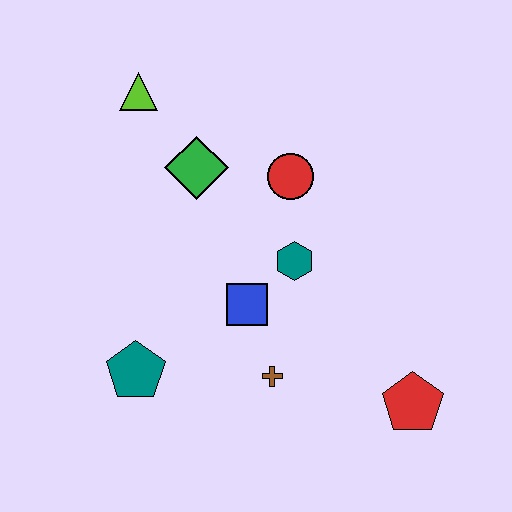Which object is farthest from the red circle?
The red pentagon is farthest from the red circle.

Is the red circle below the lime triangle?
Yes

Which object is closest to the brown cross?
The blue square is closest to the brown cross.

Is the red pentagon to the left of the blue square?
No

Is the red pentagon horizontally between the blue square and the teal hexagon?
No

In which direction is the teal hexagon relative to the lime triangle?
The teal hexagon is below the lime triangle.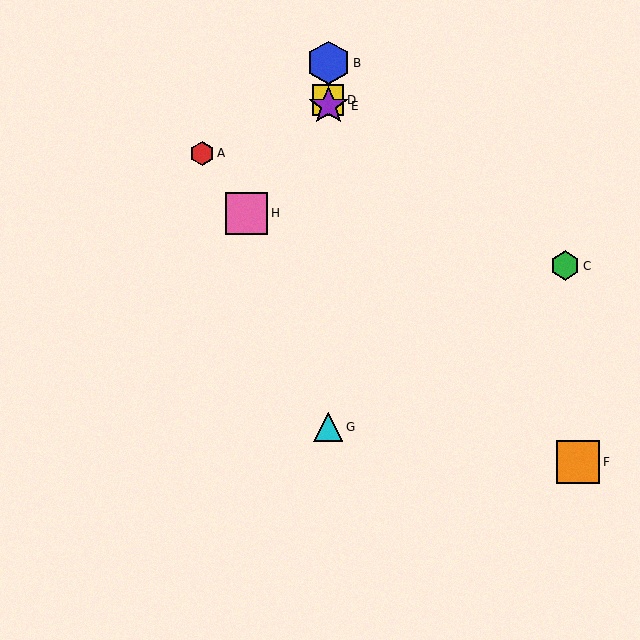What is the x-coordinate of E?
Object E is at x≈328.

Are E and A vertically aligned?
No, E is at x≈328 and A is at x≈202.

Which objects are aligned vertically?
Objects B, D, E, G are aligned vertically.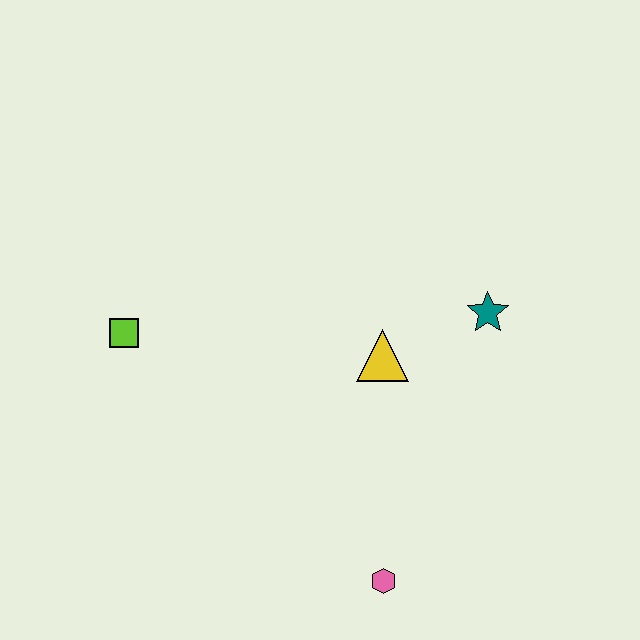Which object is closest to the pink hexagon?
The yellow triangle is closest to the pink hexagon.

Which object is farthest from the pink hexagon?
The lime square is farthest from the pink hexagon.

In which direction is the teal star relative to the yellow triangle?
The teal star is to the right of the yellow triangle.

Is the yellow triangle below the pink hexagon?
No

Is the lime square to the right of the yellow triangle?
No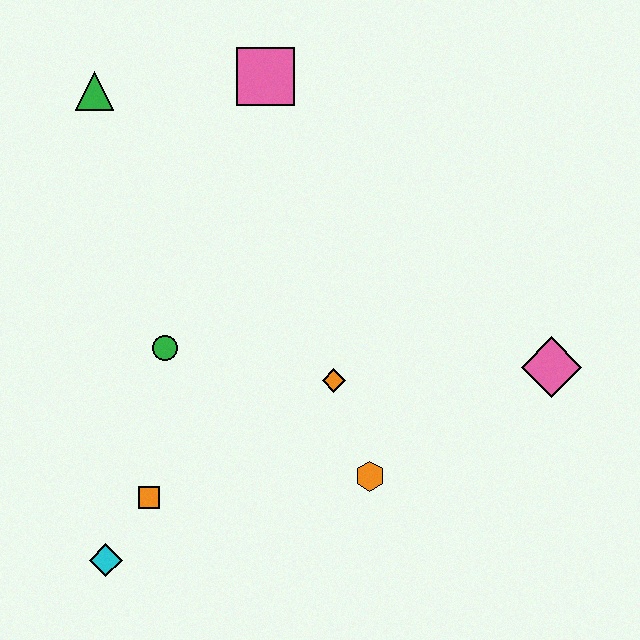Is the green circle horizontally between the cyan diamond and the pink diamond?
Yes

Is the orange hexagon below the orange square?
No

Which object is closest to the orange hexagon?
The orange diamond is closest to the orange hexagon.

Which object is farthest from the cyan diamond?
The pink square is farthest from the cyan diamond.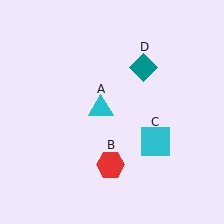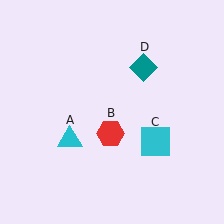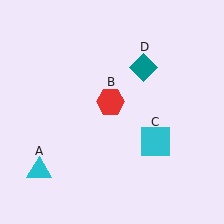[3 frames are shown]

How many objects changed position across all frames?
2 objects changed position: cyan triangle (object A), red hexagon (object B).